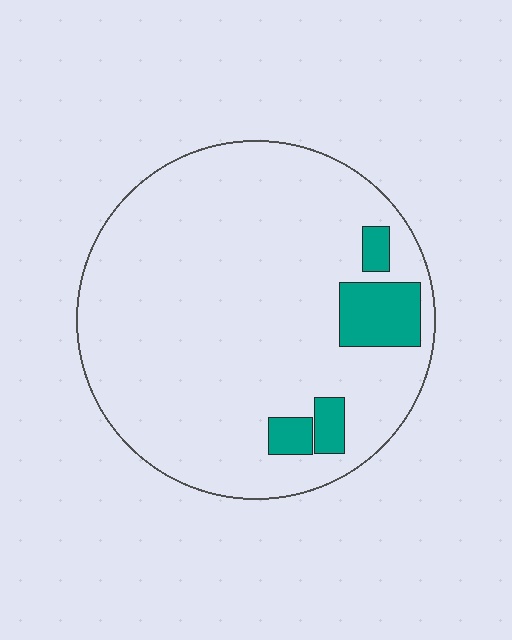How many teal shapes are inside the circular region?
4.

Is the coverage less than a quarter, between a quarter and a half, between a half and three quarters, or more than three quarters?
Less than a quarter.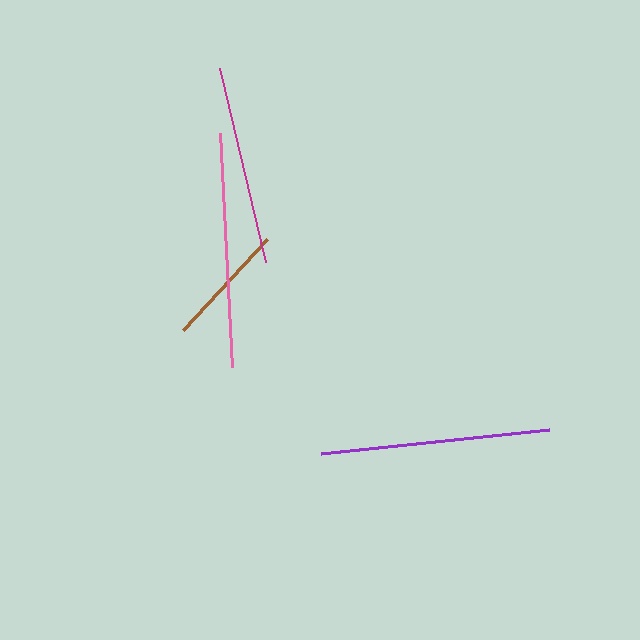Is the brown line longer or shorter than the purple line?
The purple line is longer than the brown line.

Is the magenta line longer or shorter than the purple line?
The purple line is longer than the magenta line.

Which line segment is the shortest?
The brown line is the shortest at approximately 123 pixels.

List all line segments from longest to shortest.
From longest to shortest: pink, purple, magenta, brown.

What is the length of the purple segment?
The purple segment is approximately 229 pixels long.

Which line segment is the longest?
The pink line is the longest at approximately 234 pixels.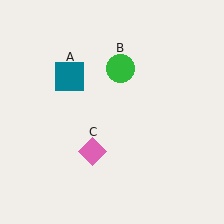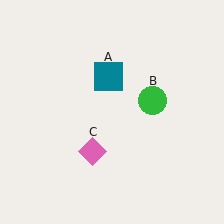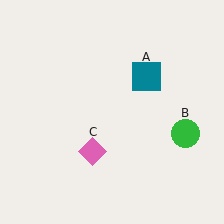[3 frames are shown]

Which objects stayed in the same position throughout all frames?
Pink diamond (object C) remained stationary.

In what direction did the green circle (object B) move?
The green circle (object B) moved down and to the right.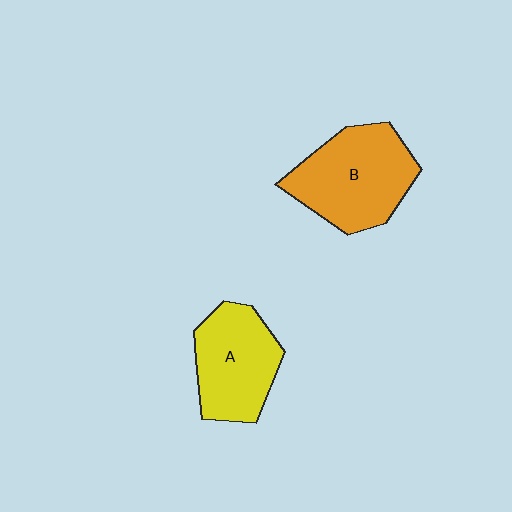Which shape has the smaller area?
Shape A (yellow).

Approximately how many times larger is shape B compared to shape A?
Approximately 1.2 times.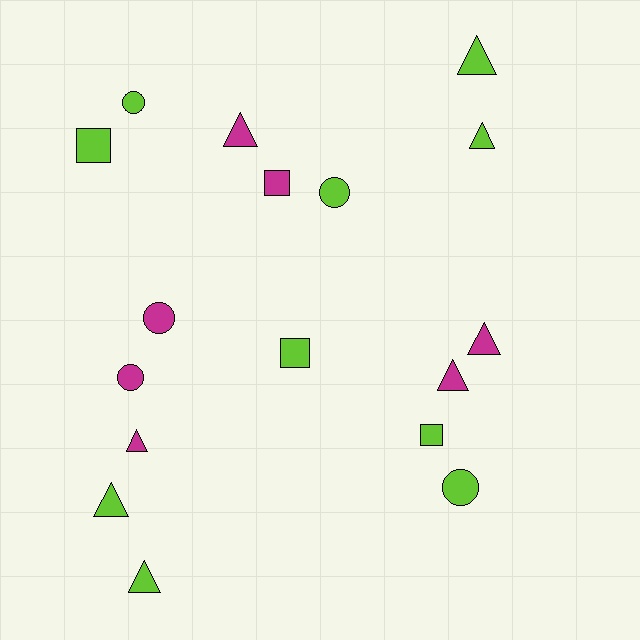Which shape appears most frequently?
Triangle, with 8 objects.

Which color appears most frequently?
Lime, with 10 objects.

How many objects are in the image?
There are 17 objects.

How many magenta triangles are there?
There are 4 magenta triangles.